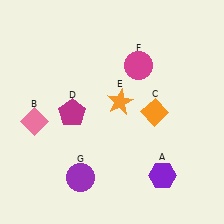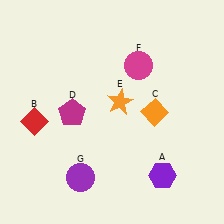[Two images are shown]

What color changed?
The diamond (B) changed from pink in Image 1 to red in Image 2.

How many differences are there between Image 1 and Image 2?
There is 1 difference between the two images.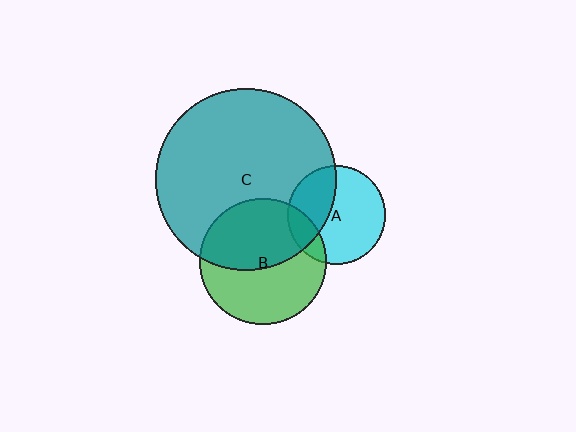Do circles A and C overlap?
Yes.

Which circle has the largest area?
Circle C (teal).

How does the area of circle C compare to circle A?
Approximately 3.4 times.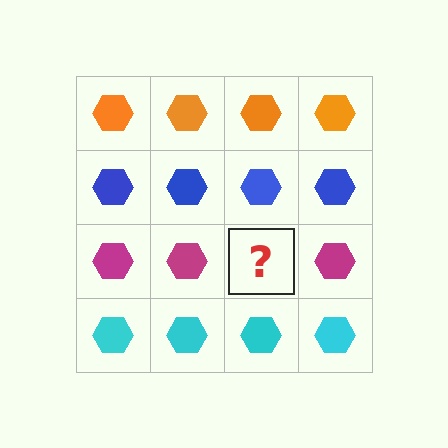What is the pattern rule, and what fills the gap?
The rule is that each row has a consistent color. The gap should be filled with a magenta hexagon.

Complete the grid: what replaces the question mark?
The question mark should be replaced with a magenta hexagon.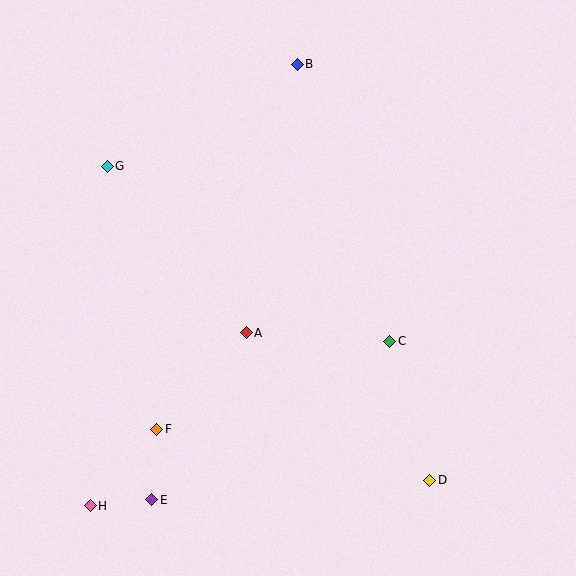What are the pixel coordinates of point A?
Point A is at (246, 333).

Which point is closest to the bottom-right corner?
Point D is closest to the bottom-right corner.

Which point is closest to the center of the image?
Point A at (246, 333) is closest to the center.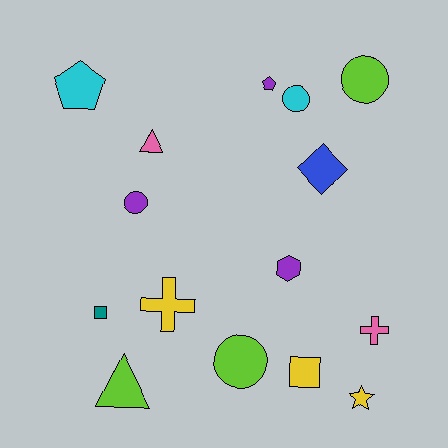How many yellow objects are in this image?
There are 3 yellow objects.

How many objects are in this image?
There are 15 objects.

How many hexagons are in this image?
There is 1 hexagon.